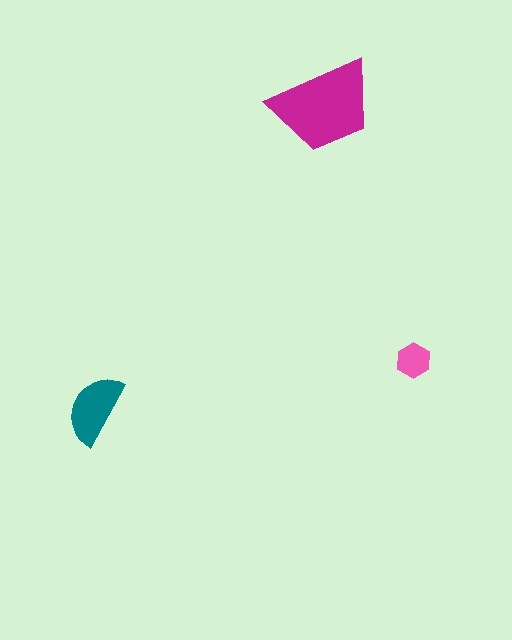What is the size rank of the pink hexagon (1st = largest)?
3rd.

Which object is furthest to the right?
The pink hexagon is rightmost.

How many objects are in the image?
There are 3 objects in the image.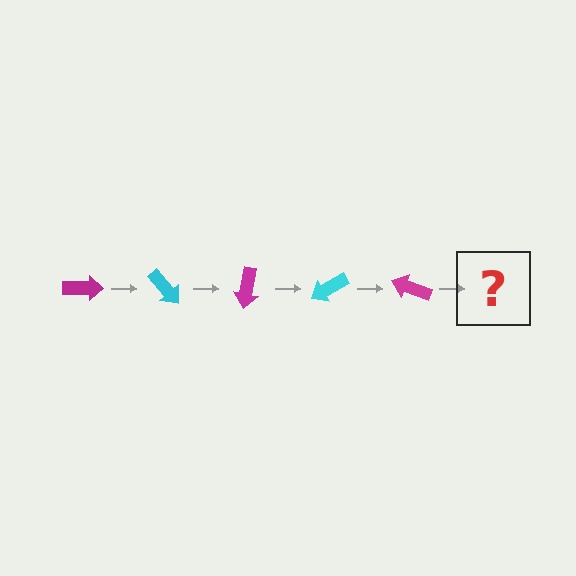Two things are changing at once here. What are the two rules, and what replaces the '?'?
The two rules are that it rotates 50 degrees each step and the color cycles through magenta and cyan. The '?' should be a cyan arrow, rotated 250 degrees from the start.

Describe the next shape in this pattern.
It should be a cyan arrow, rotated 250 degrees from the start.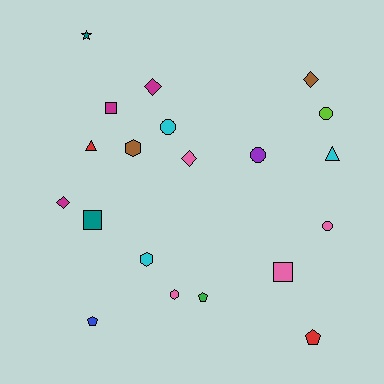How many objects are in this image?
There are 20 objects.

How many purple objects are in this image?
There is 1 purple object.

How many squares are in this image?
There are 3 squares.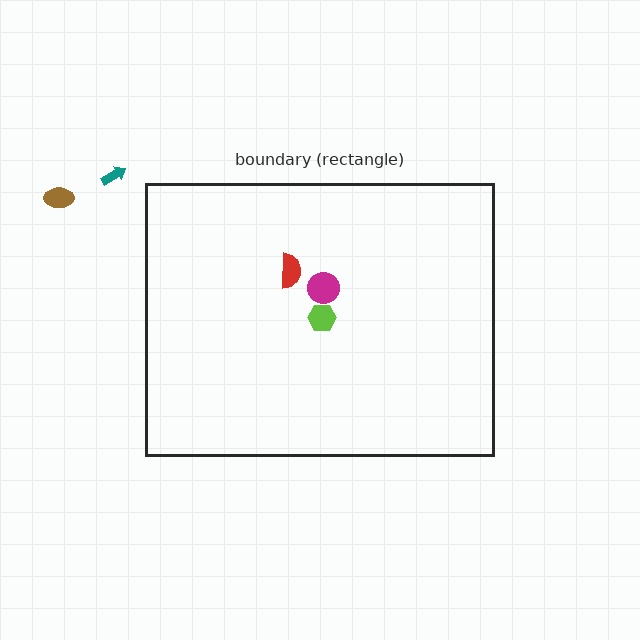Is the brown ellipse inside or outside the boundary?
Outside.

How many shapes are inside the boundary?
3 inside, 2 outside.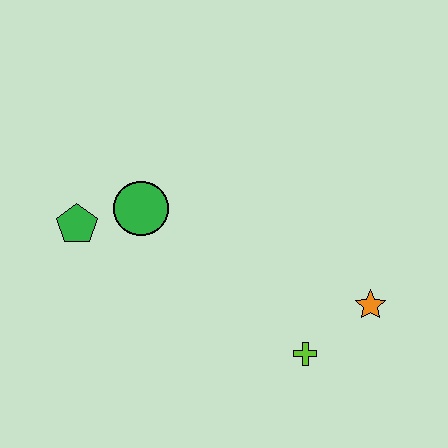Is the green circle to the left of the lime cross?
Yes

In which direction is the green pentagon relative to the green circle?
The green pentagon is to the left of the green circle.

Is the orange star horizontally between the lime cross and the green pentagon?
No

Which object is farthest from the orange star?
The green pentagon is farthest from the orange star.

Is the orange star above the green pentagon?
No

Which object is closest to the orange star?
The lime cross is closest to the orange star.